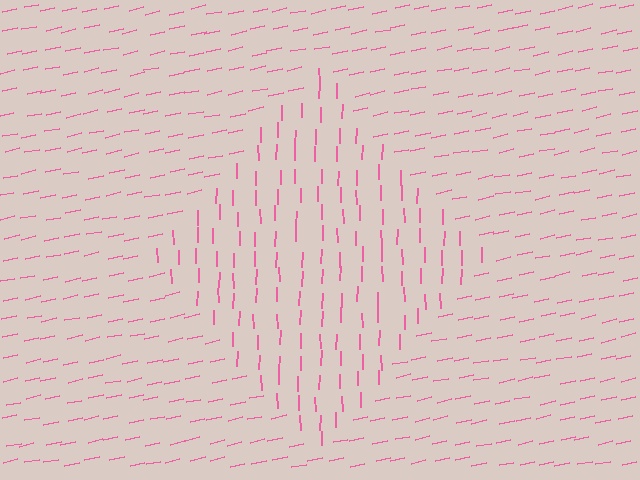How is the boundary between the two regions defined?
The boundary is defined purely by a change in line orientation (approximately 77 degrees difference). All lines are the same color and thickness.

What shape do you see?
I see a diamond.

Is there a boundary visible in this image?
Yes, there is a texture boundary formed by a change in line orientation.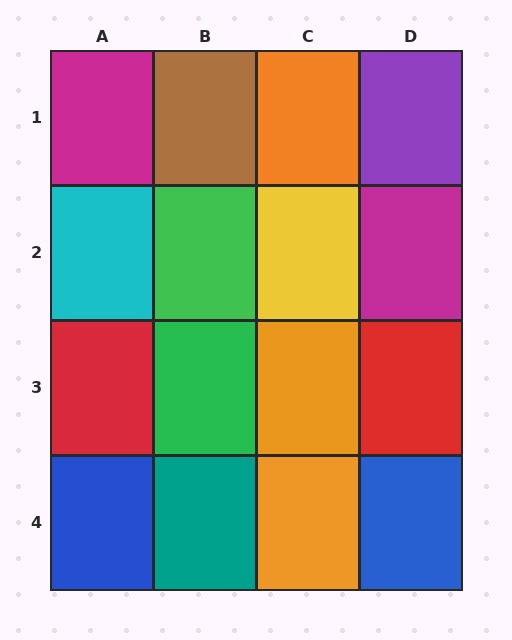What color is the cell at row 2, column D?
Magenta.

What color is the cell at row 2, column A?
Cyan.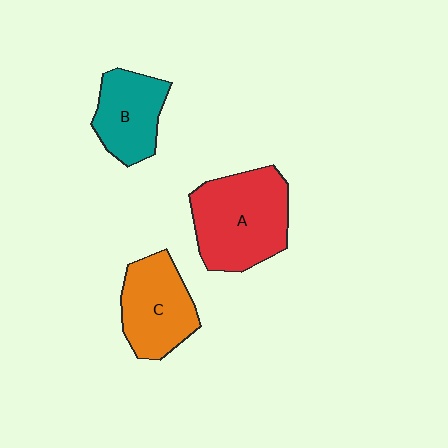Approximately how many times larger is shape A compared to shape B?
Approximately 1.6 times.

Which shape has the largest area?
Shape A (red).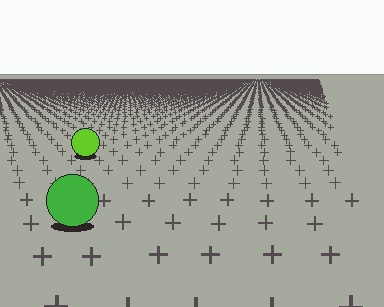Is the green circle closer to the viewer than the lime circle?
Yes. The green circle is closer — you can tell from the texture gradient: the ground texture is coarser near it.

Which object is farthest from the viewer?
The lime circle is farthest from the viewer. It appears smaller and the ground texture around it is denser.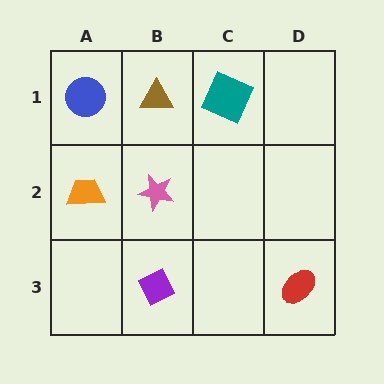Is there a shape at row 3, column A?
No, that cell is empty.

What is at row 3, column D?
A red ellipse.